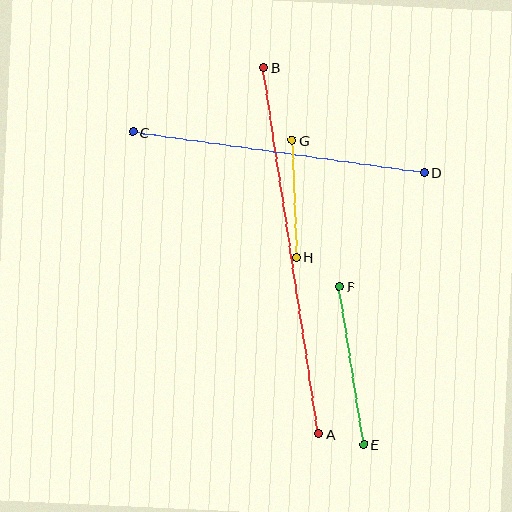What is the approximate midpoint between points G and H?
The midpoint is at approximately (294, 199) pixels.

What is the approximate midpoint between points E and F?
The midpoint is at approximately (352, 365) pixels.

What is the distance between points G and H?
The distance is approximately 117 pixels.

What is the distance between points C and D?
The distance is approximately 294 pixels.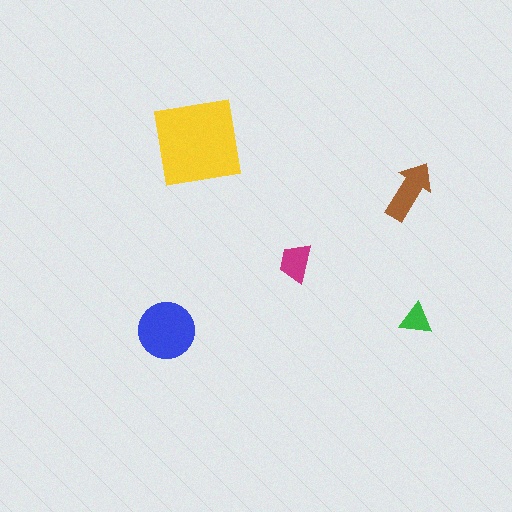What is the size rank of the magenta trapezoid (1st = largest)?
4th.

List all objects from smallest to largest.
The green triangle, the magenta trapezoid, the brown arrow, the blue circle, the yellow square.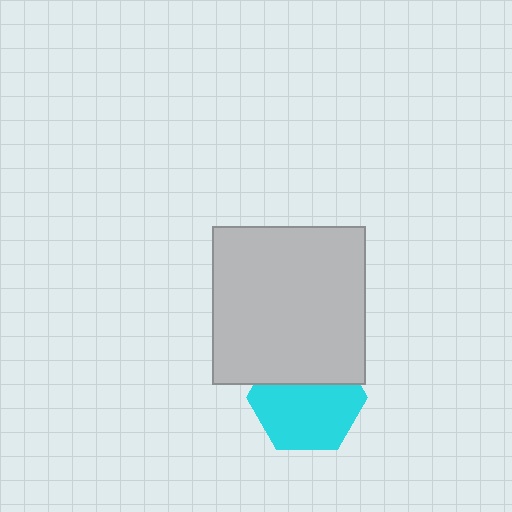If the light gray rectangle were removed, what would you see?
You would see the complete cyan hexagon.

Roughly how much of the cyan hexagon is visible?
About half of it is visible (roughly 63%).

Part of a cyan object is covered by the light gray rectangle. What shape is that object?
It is a hexagon.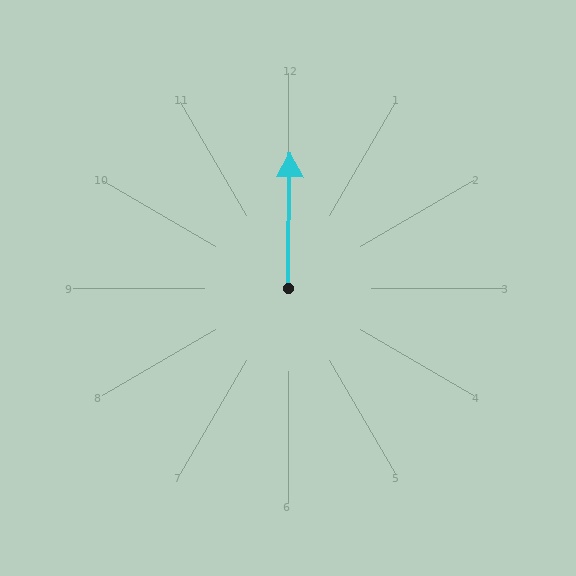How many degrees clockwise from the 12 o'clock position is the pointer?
Approximately 1 degrees.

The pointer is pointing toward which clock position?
Roughly 12 o'clock.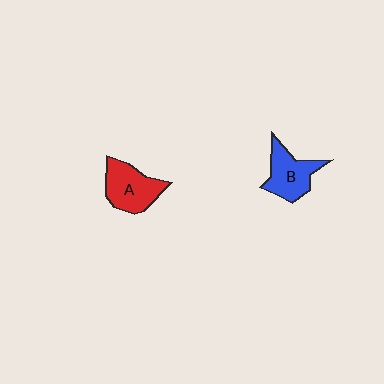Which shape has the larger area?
Shape A (red).